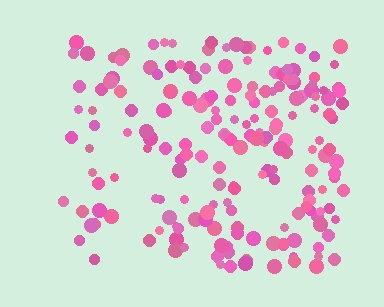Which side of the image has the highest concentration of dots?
The right.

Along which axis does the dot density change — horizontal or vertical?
Horizontal.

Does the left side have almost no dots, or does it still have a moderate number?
Still a moderate number, just noticeably fewer than the right.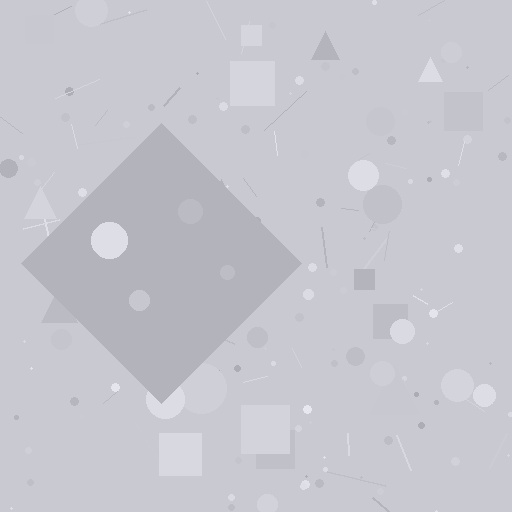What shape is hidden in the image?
A diamond is hidden in the image.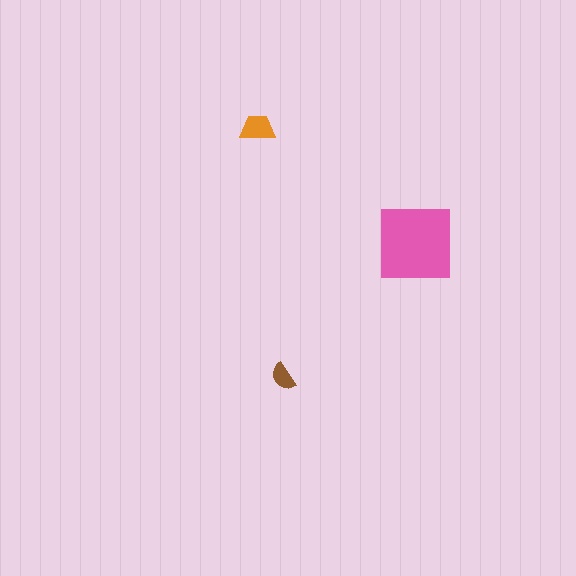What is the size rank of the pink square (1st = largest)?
1st.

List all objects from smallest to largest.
The brown semicircle, the orange trapezoid, the pink square.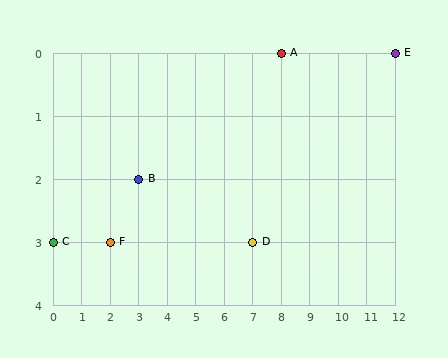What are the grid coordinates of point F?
Point F is at grid coordinates (2, 3).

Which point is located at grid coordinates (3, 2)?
Point B is at (3, 2).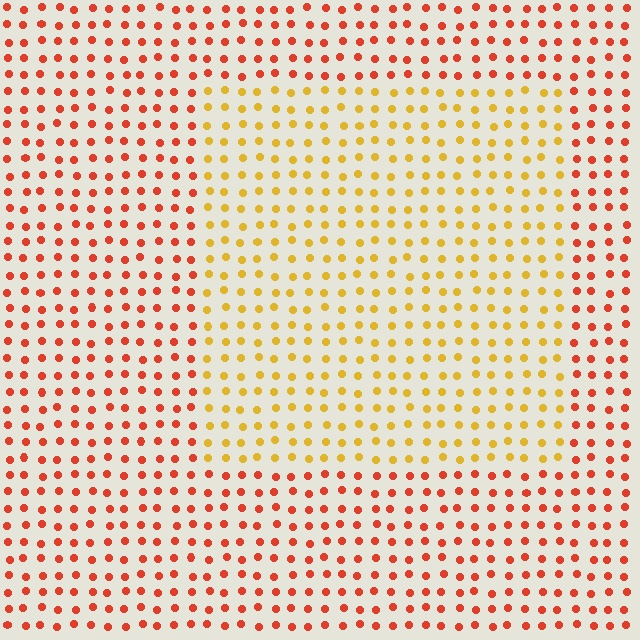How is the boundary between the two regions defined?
The boundary is defined purely by a slight shift in hue (about 40 degrees). Spacing, size, and orientation are identical on both sides.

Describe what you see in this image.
The image is filled with small red elements in a uniform arrangement. A rectangle-shaped region is visible where the elements are tinted to a slightly different hue, forming a subtle color boundary.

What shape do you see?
I see a rectangle.